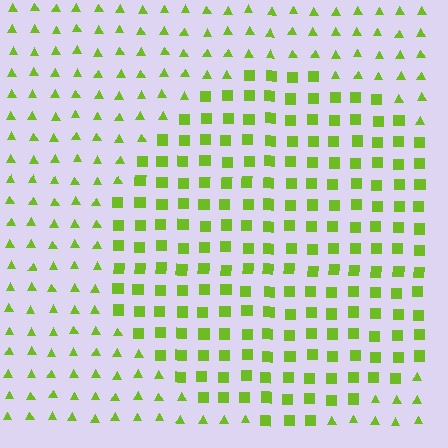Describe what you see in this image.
The image is filled with small lime elements arranged in a uniform grid. A circle-shaped region contains squares, while the surrounding area contains triangles. The boundary is defined purely by the change in element shape.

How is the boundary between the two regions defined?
The boundary is defined by a change in element shape: squares inside vs. triangles outside. All elements share the same color and spacing.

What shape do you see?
I see a circle.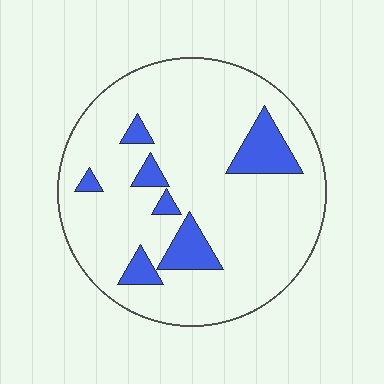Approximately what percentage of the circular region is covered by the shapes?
Approximately 15%.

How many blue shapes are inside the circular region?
7.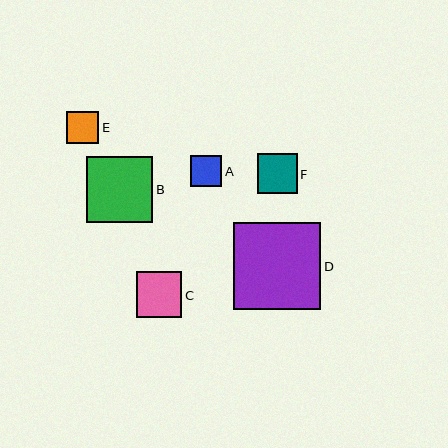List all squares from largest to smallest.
From largest to smallest: D, B, C, F, E, A.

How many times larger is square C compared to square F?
Square C is approximately 1.1 times the size of square F.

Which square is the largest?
Square D is the largest with a size of approximately 87 pixels.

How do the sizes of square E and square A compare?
Square E and square A are approximately the same size.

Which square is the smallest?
Square A is the smallest with a size of approximately 31 pixels.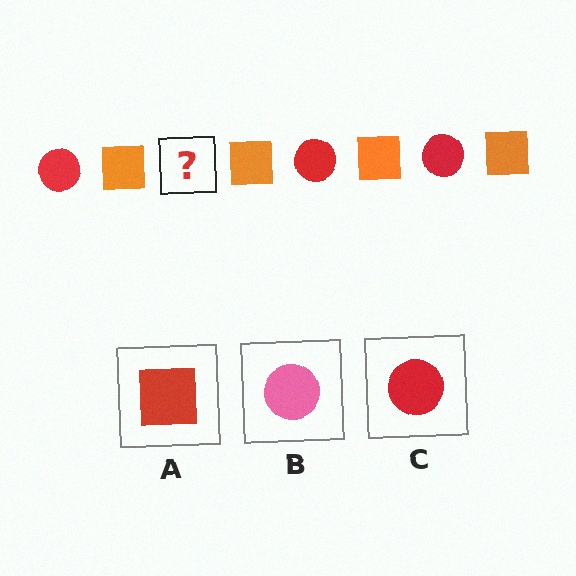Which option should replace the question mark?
Option C.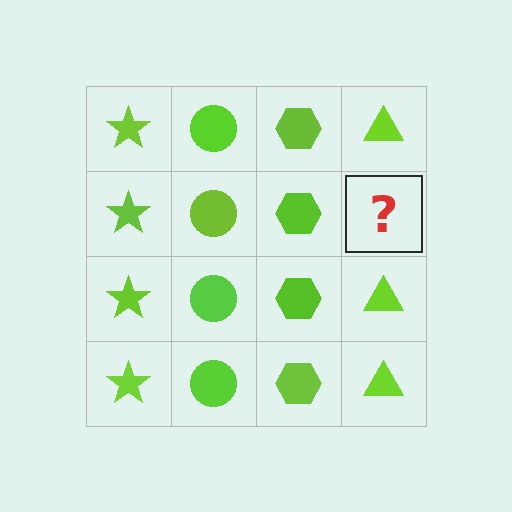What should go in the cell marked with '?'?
The missing cell should contain a lime triangle.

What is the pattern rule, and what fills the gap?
The rule is that each column has a consistent shape. The gap should be filled with a lime triangle.